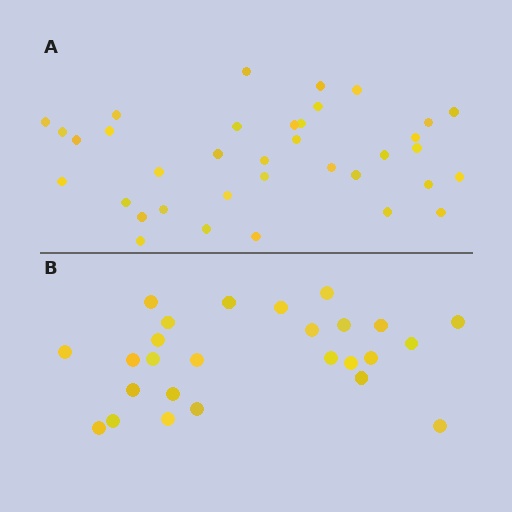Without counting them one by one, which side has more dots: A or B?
Region A (the top region) has more dots.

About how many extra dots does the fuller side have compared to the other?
Region A has roughly 10 or so more dots than region B.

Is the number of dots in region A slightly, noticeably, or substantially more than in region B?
Region A has noticeably more, but not dramatically so. The ratio is roughly 1.4 to 1.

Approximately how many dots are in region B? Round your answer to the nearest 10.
About 30 dots. (The exact count is 26, which rounds to 30.)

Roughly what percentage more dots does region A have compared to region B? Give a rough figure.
About 40% more.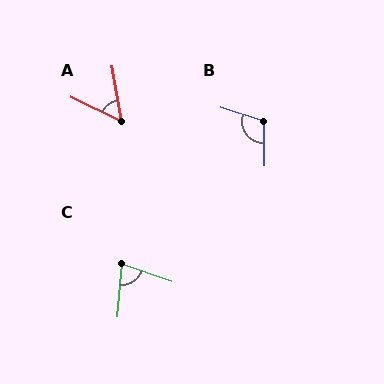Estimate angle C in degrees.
Approximately 76 degrees.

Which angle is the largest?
B, at approximately 107 degrees.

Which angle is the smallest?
A, at approximately 54 degrees.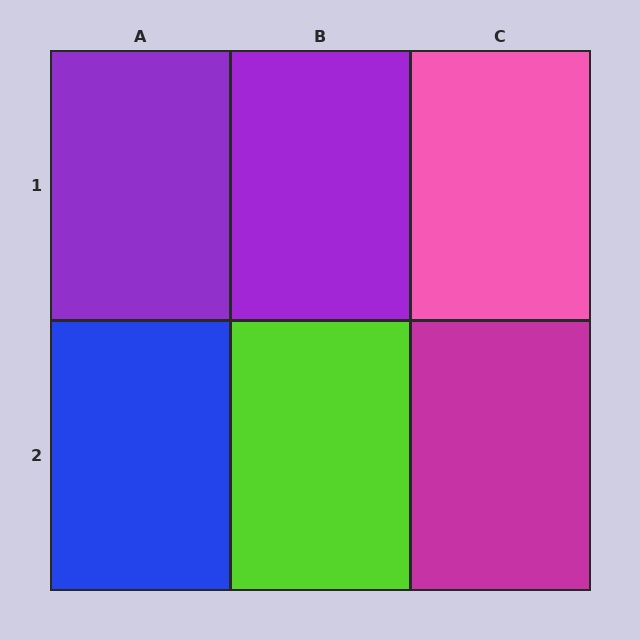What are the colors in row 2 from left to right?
Blue, lime, magenta.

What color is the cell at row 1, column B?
Purple.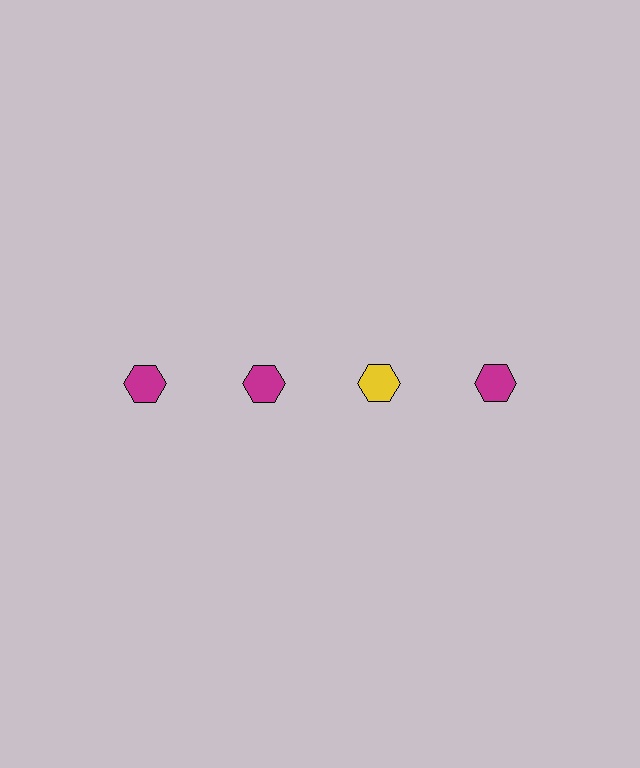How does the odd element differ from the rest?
It has a different color: yellow instead of magenta.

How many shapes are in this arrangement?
There are 4 shapes arranged in a grid pattern.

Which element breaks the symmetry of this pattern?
The yellow hexagon in the top row, center column breaks the symmetry. All other shapes are magenta hexagons.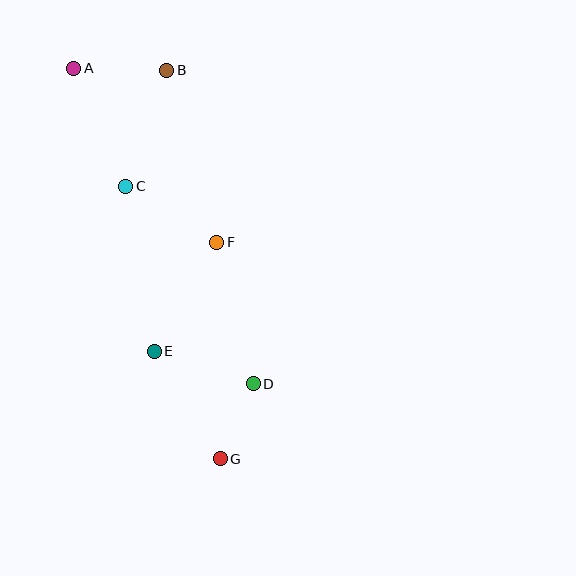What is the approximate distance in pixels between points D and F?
The distance between D and F is approximately 146 pixels.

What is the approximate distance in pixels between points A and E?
The distance between A and E is approximately 294 pixels.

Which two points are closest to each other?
Points D and G are closest to each other.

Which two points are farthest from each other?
Points A and G are farthest from each other.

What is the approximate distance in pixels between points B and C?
The distance between B and C is approximately 123 pixels.